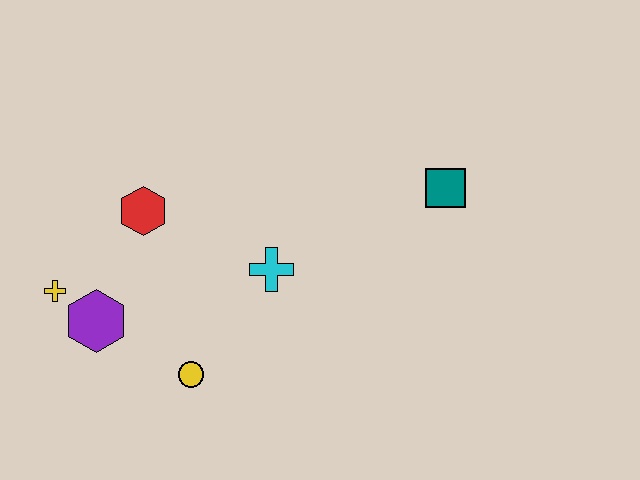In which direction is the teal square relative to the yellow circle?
The teal square is to the right of the yellow circle.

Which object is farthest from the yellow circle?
The teal square is farthest from the yellow circle.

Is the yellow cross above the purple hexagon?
Yes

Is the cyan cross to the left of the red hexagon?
No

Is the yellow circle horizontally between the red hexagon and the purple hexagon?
No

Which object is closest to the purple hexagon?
The yellow cross is closest to the purple hexagon.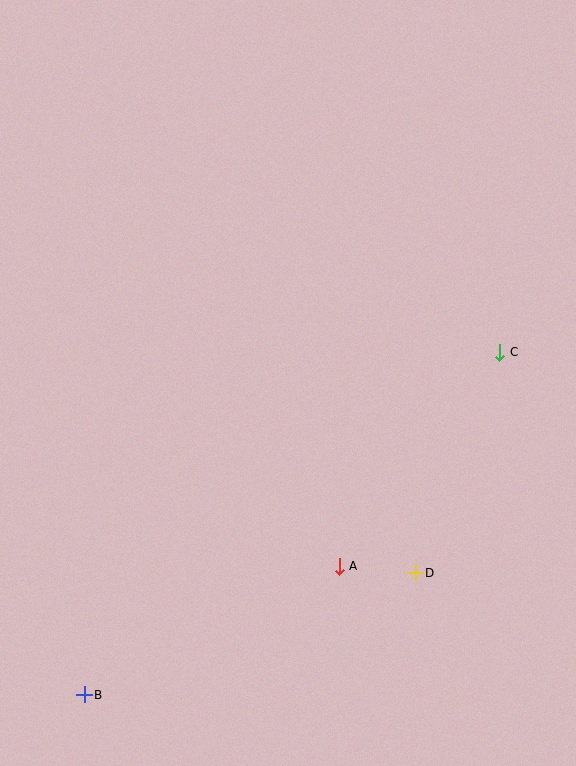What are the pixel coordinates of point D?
Point D is at (415, 573).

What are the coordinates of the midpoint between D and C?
The midpoint between D and C is at (458, 462).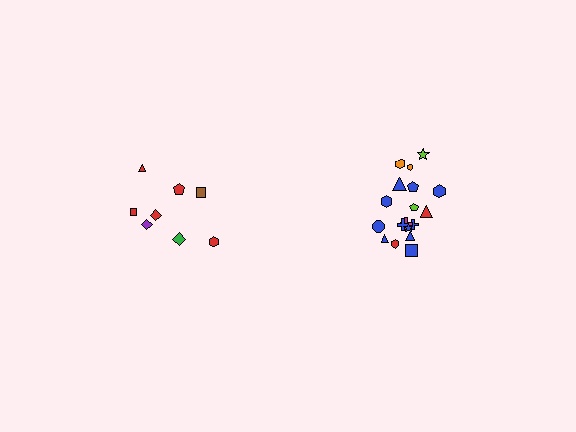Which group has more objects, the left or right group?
The right group.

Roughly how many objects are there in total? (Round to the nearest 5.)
Roughly 25 objects in total.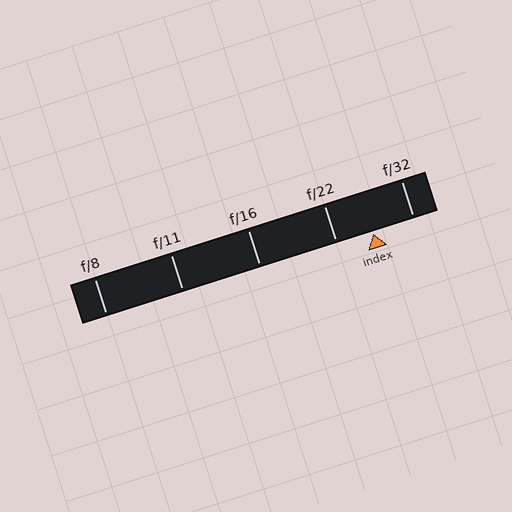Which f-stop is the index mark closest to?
The index mark is closest to f/22.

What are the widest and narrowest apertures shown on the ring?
The widest aperture shown is f/8 and the narrowest is f/32.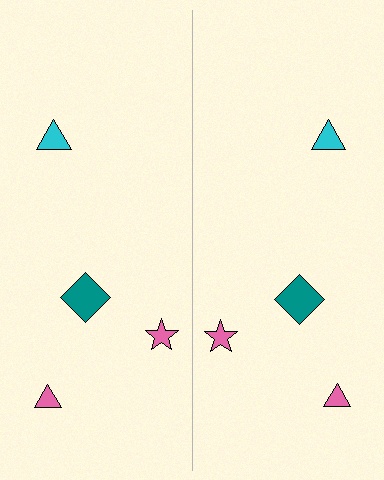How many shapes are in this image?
There are 8 shapes in this image.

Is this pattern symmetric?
Yes, this pattern has bilateral (reflection) symmetry.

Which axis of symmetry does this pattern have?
The pattern has a vertical axis of symmetry running through the center of the image.